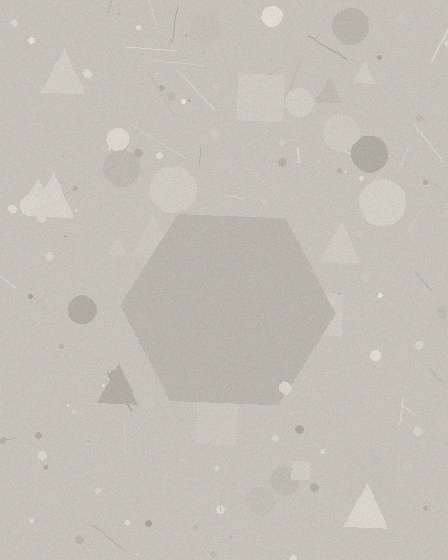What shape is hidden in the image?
A hexagon is hidden in the image.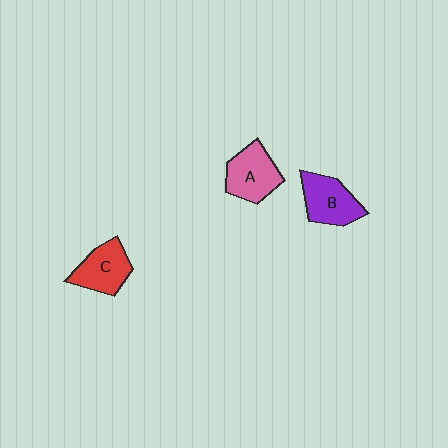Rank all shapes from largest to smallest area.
From largest to smallest: A (pink), B (purple), C (red).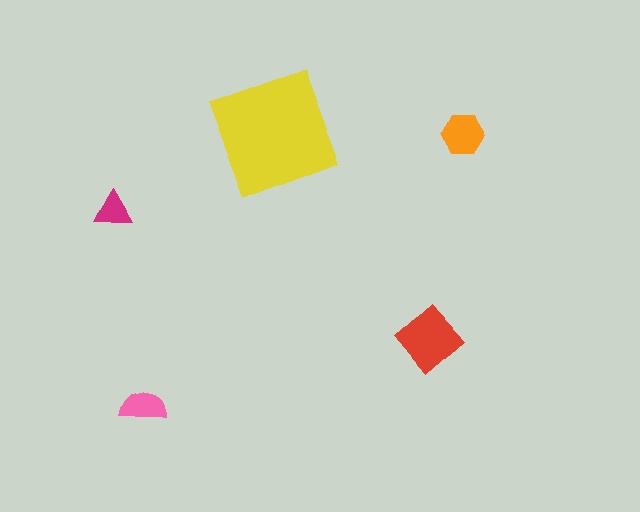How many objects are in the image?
There are 5 objects in the image.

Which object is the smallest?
The magenta triangle.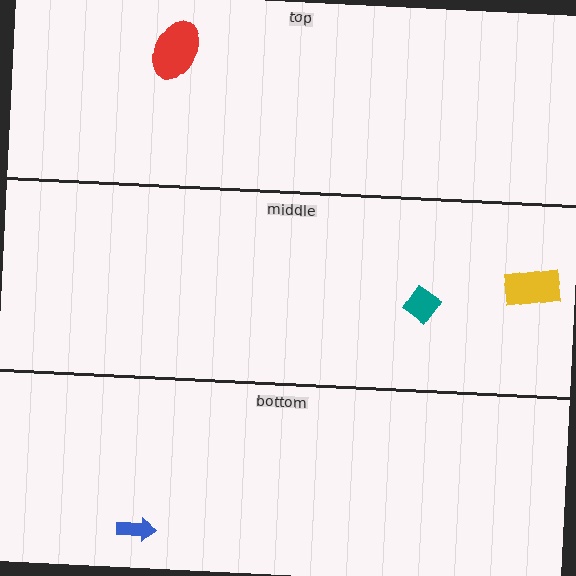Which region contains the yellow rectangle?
The middle region.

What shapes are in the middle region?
The yellow rectangle, the teal diamond.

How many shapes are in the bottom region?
1.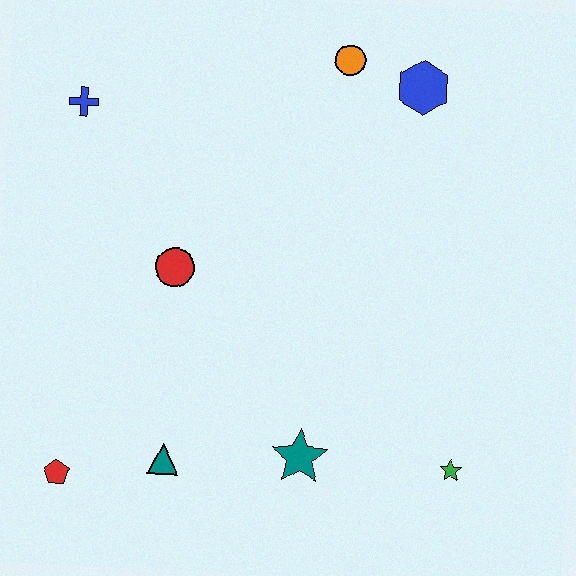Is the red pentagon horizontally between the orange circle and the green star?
No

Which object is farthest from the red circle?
The green star is farthest from the red circle.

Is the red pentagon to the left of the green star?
Yes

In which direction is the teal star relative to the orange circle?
The teal star is below the orange circle.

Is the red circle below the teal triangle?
No